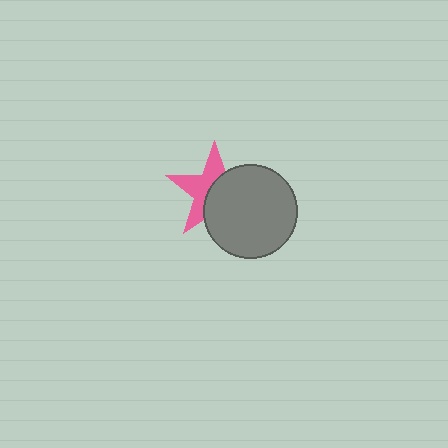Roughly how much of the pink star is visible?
About half of it is visible (roughly 48%).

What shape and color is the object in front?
The object in front is a gray circle.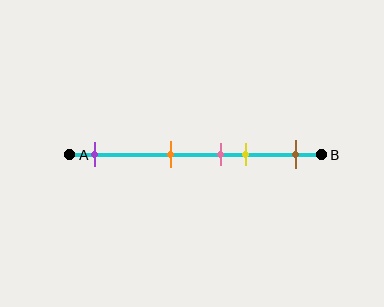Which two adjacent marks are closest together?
The pink and yellow marks are the closest adjacent pair.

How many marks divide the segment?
There are 5 marks dividing the segment.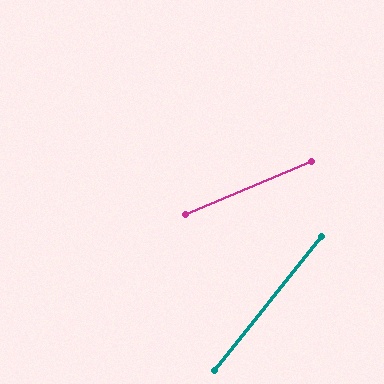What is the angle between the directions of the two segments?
Approximately 29 degrees.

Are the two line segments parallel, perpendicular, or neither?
Neither parallel nor perpendicular — they differ by about 29°.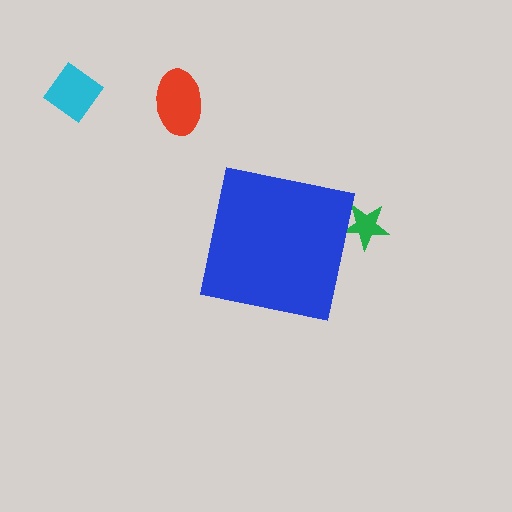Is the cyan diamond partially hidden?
No, the cyan diamond is fully visible.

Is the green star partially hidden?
Yes, the green star is partially hidden behind the blue square.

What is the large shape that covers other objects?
A blue square.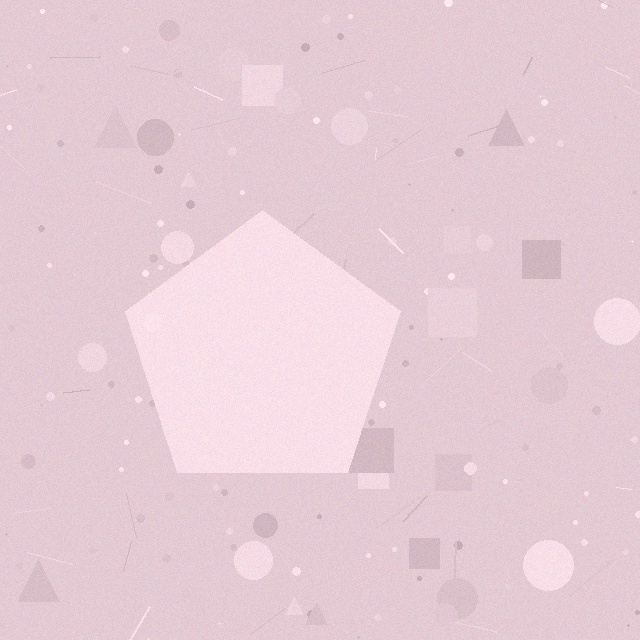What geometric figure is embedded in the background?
A pentagon is embedded in the background.